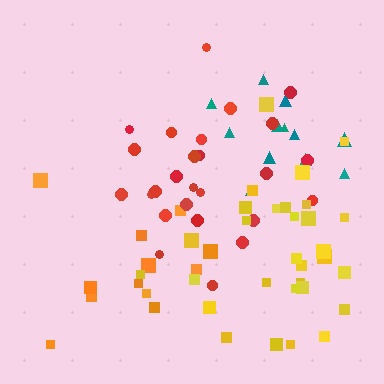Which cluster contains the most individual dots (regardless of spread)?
Yellow (30).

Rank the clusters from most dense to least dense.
red, yellow, teal, orange.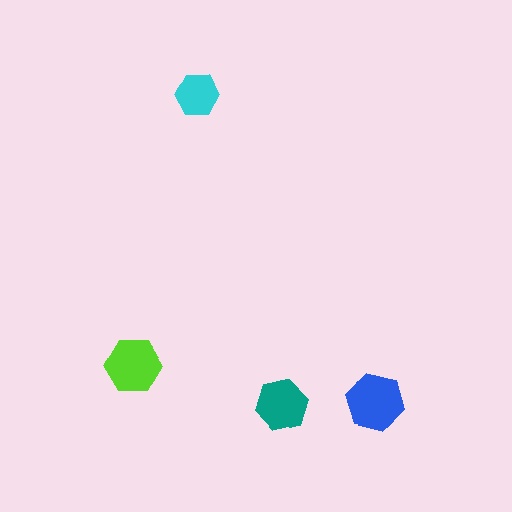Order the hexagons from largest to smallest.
the blue one, the lime one, the teal one, the cyan one.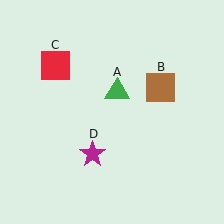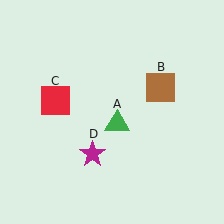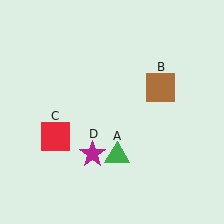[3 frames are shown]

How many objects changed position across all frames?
2 objects changed position: green triangle (object A), red square (object C).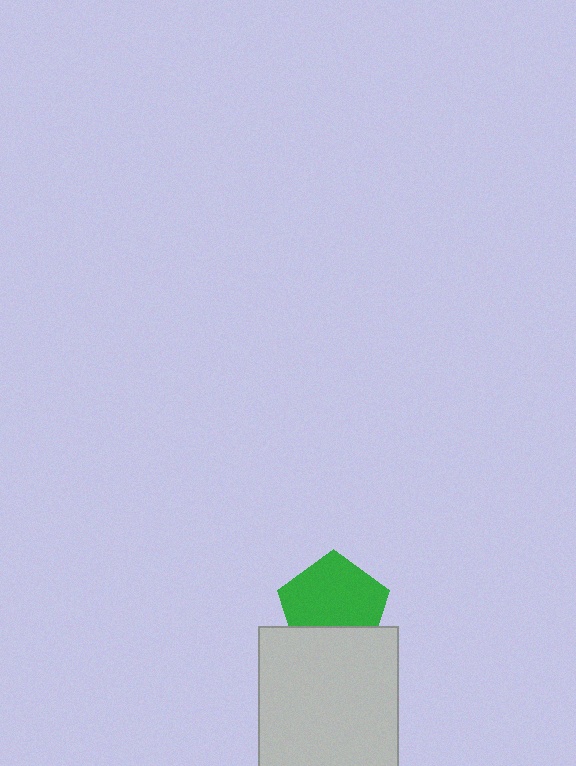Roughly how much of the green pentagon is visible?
Most of it is visible (roughly 70%).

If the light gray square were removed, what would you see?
You would see the complete green pentagon.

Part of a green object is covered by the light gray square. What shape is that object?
It is a pentagon.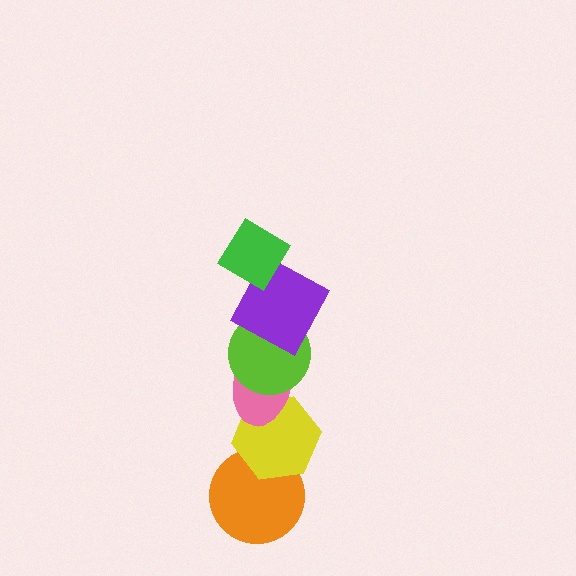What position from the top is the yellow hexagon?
The yellow hexagon is 5th from the top.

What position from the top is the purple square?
The purple square is 2nd from the top.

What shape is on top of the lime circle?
The purple square is on top of the lime circle.